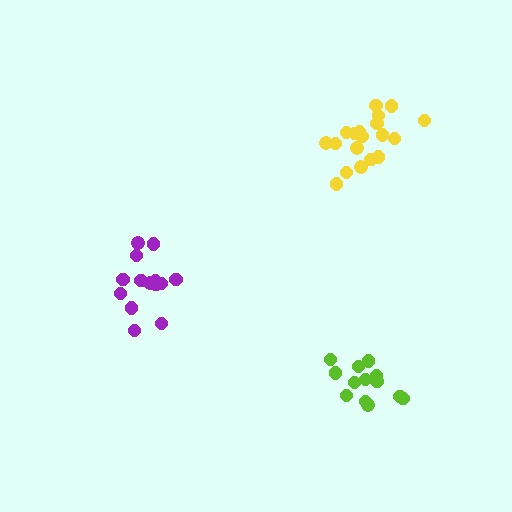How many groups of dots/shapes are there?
There are 3 groups.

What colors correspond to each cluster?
The clusters are colored: yellow, lime, purple.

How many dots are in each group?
Group 1: 19 dots, Group 2: 13 dots, Group 3: 14 dots (46 total).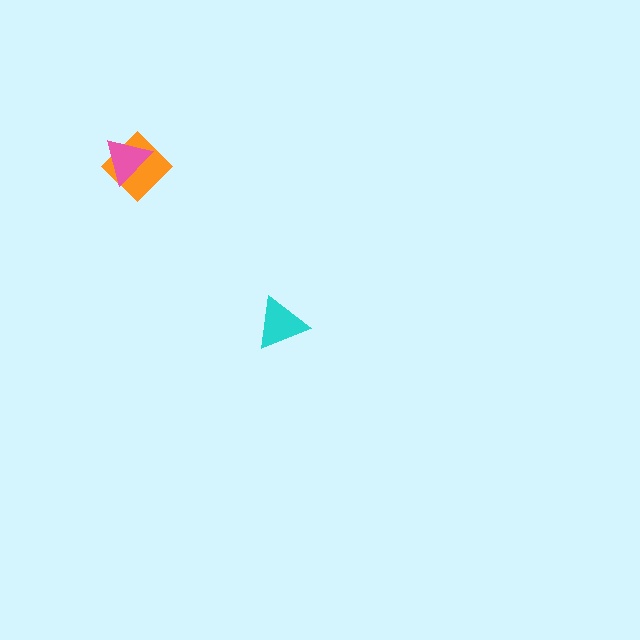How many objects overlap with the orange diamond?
1 object overlaps with the orange diamond.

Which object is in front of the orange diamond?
The pink triangle is in front of the orange diamond.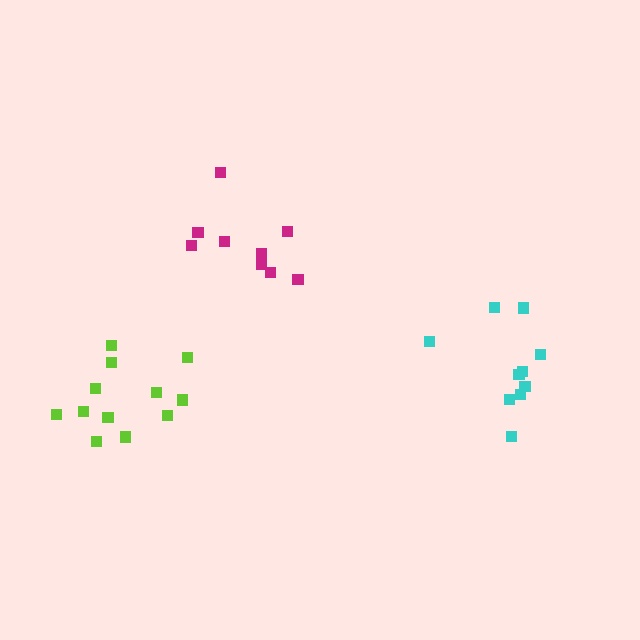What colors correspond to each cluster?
The clusters are colored: lime, cyan, magenta.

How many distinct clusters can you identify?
There are 3 distinct clusters.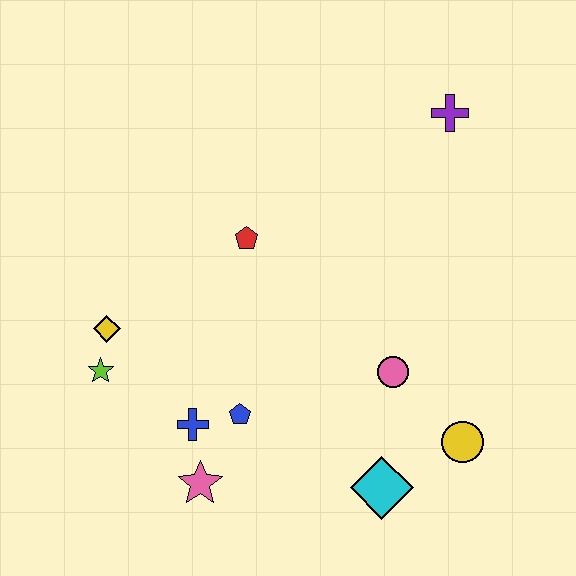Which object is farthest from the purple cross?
The pink star is farthest from the purple cross.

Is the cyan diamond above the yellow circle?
No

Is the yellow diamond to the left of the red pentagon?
Yes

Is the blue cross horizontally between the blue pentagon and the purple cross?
No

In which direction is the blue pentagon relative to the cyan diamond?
The blue pentagon is to the left of the cyan diamond.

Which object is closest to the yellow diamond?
The lime star is closest to the yellow diamond.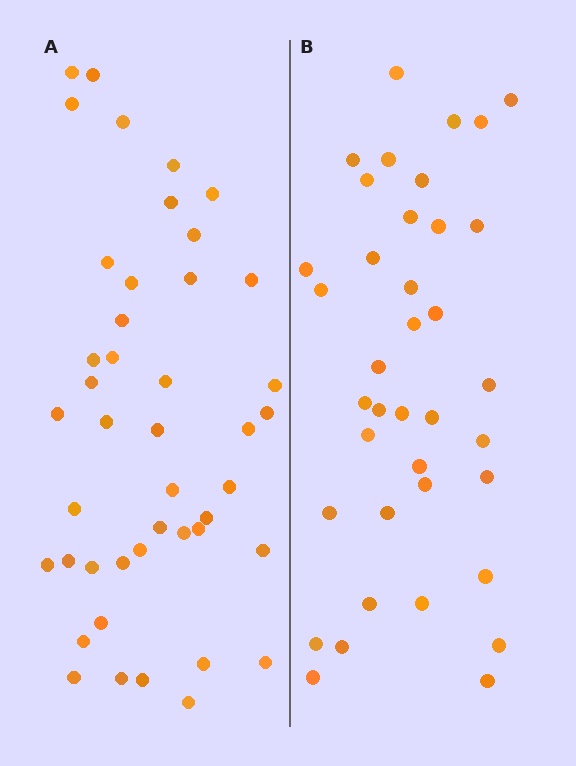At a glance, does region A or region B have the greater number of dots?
Region A (the left region) has more dots.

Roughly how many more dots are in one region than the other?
Region A has about 6 more dots than region B.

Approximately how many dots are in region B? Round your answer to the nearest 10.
About 40 dots. (The exact count is 38, which rounds to 40.)